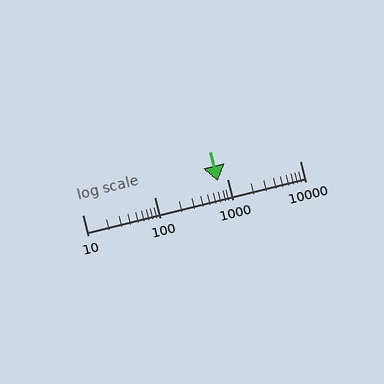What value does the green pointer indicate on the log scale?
The pointer indicates approximately 730.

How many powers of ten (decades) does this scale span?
The scale spans 3 decades, from 10 to 10000.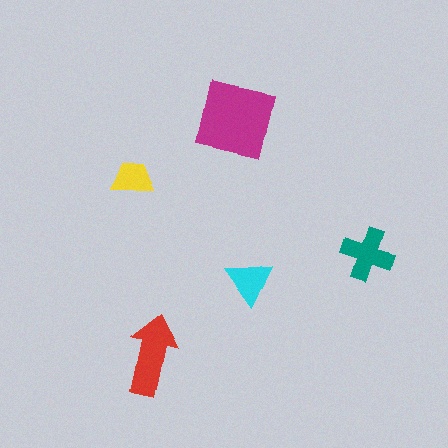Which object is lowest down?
The red arrow is bottommost.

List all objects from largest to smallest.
The magenta square, the red arrow, the teal cross, the cyan triangle, the yellow trapezoid.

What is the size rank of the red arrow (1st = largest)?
2nd.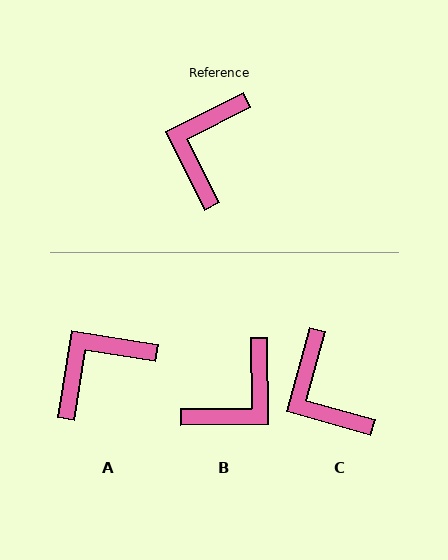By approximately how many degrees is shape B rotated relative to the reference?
Approximately 153 degrees counter-clockwise.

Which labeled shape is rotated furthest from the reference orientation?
B, about 153 degrees away.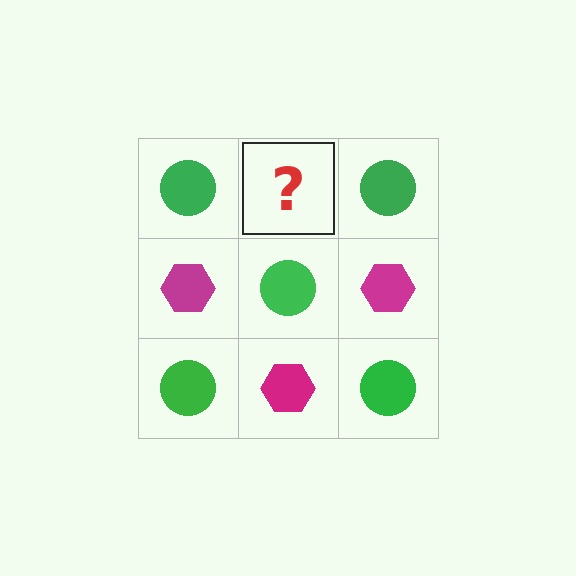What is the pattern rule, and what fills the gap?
The rule is that it alternates green circle and magenta hexagon in a checkerboard pattern. The gap should be filled with a magenta hexagon.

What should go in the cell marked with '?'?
The missing cell should contain a magenta hexagon.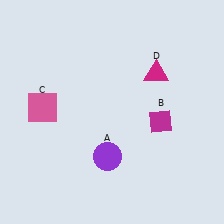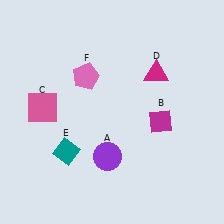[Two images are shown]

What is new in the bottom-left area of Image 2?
A teal diamond (E) was added in the bottom-left area of Image 2.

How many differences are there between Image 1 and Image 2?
There are 2 differences between the two images.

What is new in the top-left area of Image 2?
A pink pentagon (F) was added in the top-left area of Image 2.